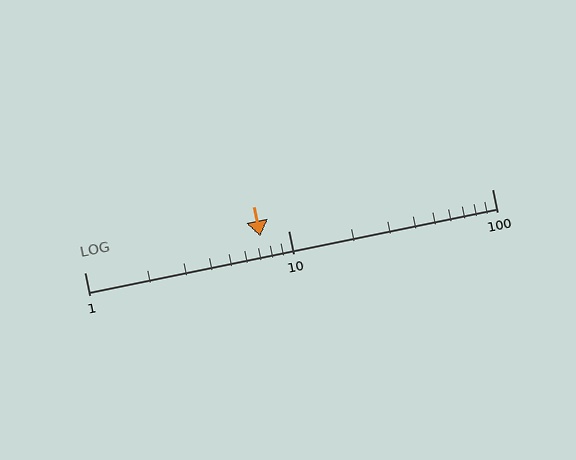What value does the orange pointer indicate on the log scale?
The pointer indicates approximately 7.3.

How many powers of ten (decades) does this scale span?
The scale spans 2 decades, from 1 to 100.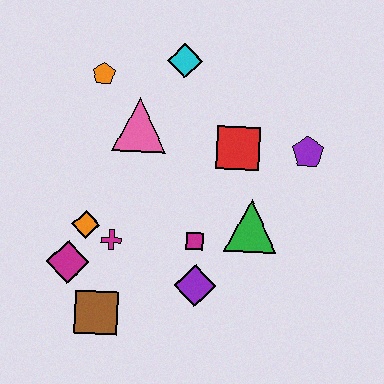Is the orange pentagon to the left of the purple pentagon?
Yes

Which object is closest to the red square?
The purple pentagon is closest to the red square.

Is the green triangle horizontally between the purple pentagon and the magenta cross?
Yes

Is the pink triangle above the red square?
Yes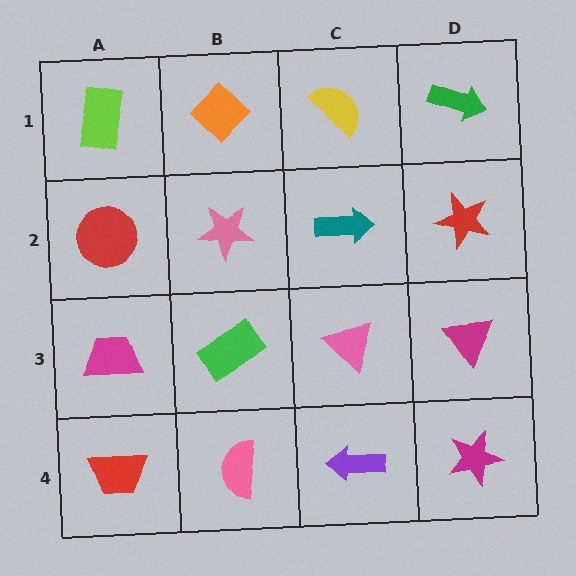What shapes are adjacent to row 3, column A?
A red circle (row 2, column A), a red trapezoid (row 4, column A), a green rectangle (row 3, column B).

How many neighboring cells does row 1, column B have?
3.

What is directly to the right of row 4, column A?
A pink semicircle.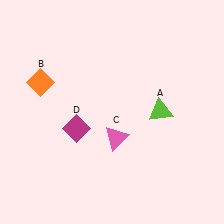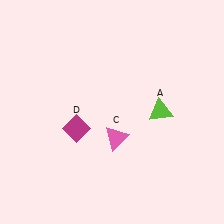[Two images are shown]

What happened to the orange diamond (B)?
The orange diamond (B) was removed in Image 2. It was in the top-left area of Image 1.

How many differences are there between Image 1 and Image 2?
There is 1 difference between the two images.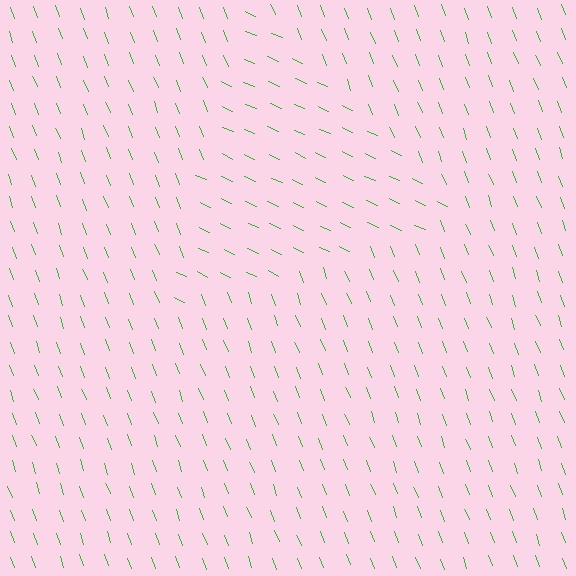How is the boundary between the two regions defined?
The boundary is defined purely by a change in line orientation (approximately 45 degrees difference). All lines are the same color and thickness.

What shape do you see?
I see a triangle.